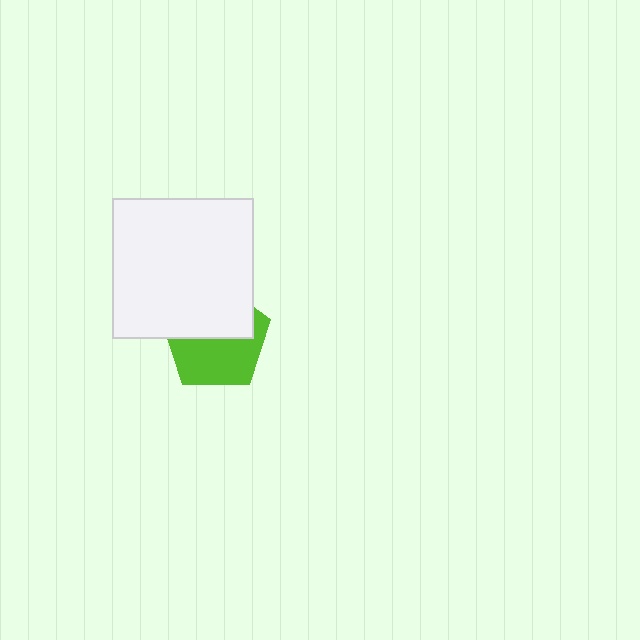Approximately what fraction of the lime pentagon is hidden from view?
Roughly 48% of the lime pentagon is hidden behind the white square.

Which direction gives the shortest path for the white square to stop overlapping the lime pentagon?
Moving up gives the shortest separation.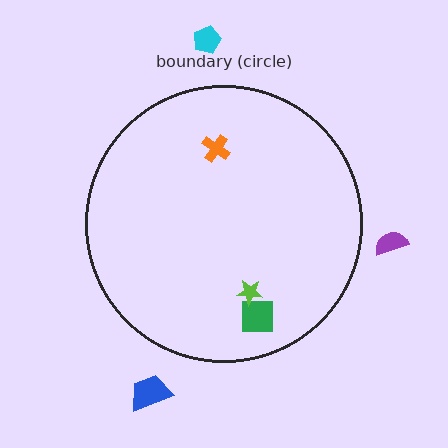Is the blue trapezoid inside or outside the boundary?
Outside.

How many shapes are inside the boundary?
3 inside, 3 outside.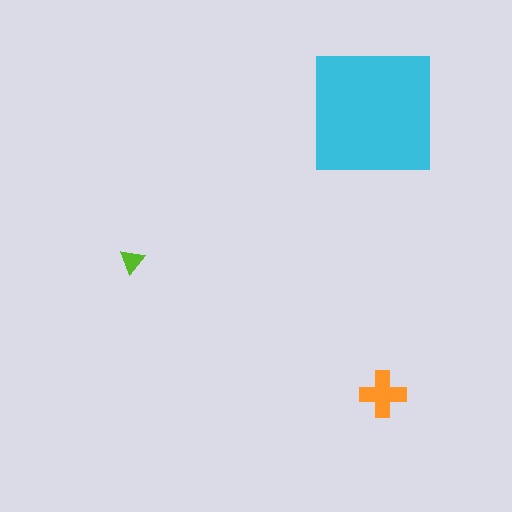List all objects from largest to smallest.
The cyan square, the orange cross, the lime triangle.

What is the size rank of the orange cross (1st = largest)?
2nd.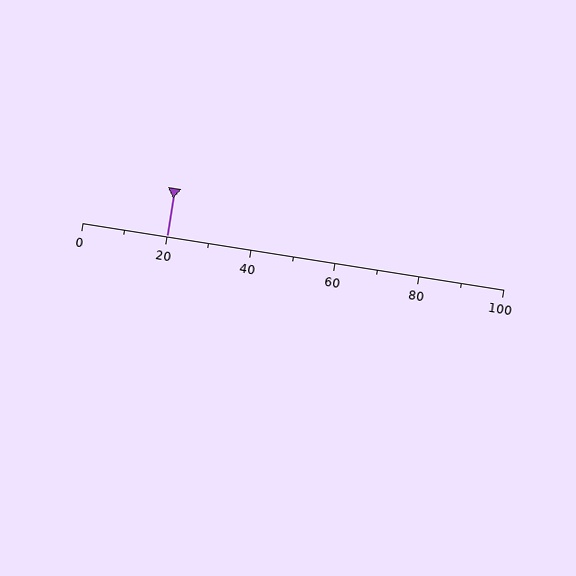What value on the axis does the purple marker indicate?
The marker indicates approximately 20.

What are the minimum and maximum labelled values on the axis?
The axis runs from 0 to 100.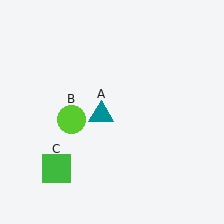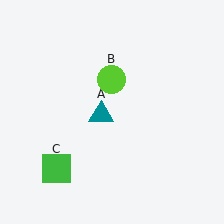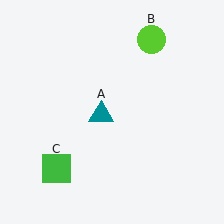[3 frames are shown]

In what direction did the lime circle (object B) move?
The lime circle (object B) moved up and to the right.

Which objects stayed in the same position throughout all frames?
Teal triangle (object A) and green square (object C) remained stationary.